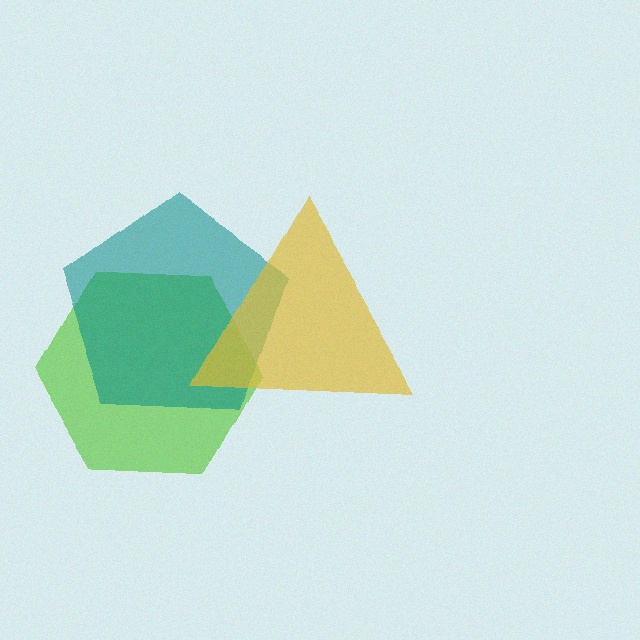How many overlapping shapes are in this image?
There are 3 overlapping shapes in the image.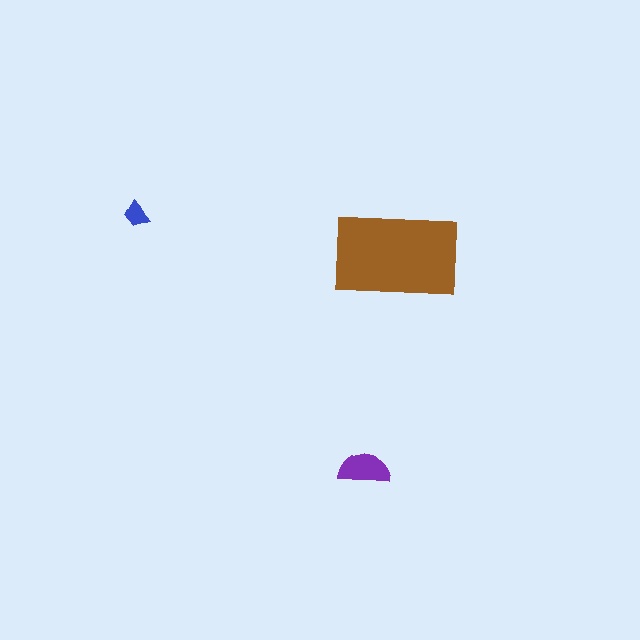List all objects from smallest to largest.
The blue trapezoid, the purple semicircle, the brown rectangle.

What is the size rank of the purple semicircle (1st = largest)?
2nd.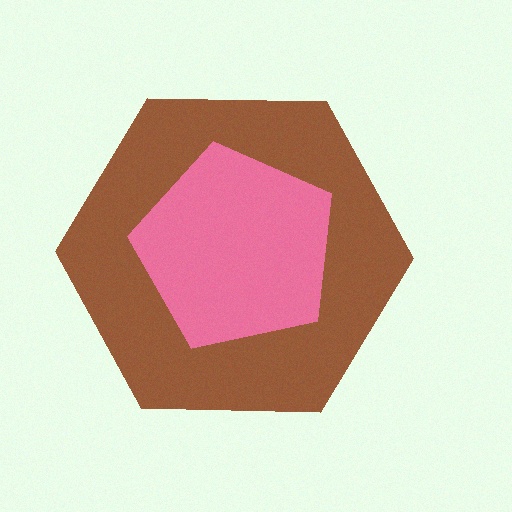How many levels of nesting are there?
2.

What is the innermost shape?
The pink pentagon.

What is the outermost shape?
The brown hexagon.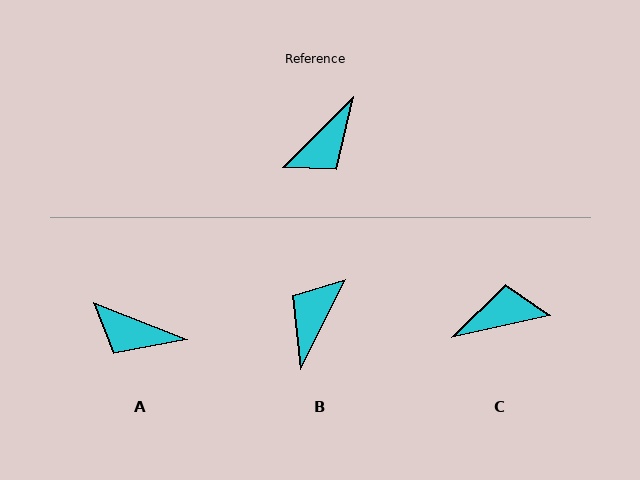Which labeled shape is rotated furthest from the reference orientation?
B, about 162 degrees away.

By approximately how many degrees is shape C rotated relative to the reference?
Approximately 147 degrees counter-clockwise.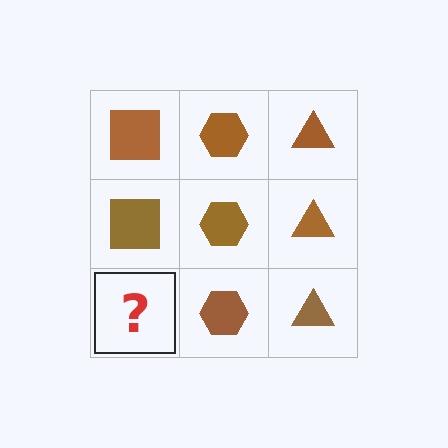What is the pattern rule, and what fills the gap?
The rule is that each column has a consistent shape. The gap should be filled with a brown square.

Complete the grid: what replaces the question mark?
The question mark should be replaced with a brown square.